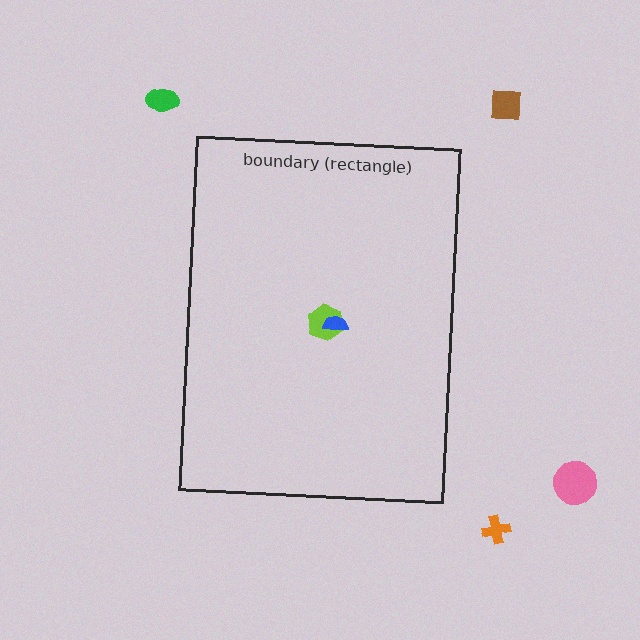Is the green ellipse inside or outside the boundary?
Outside.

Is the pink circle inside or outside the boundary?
Outside.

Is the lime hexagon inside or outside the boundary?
Inside.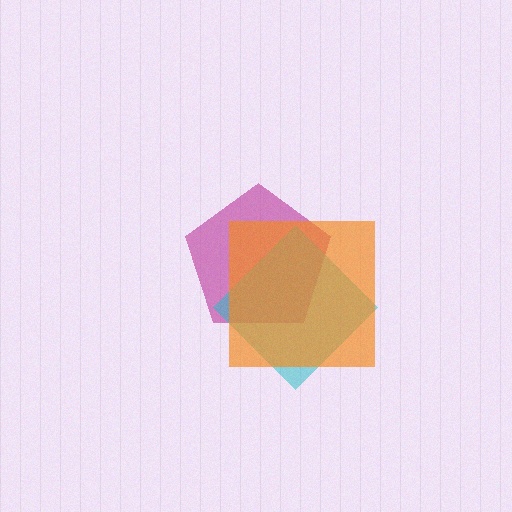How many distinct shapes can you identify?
There are 3 distinct shapes: a magenta pentagon, a cyan diamond, an orange square.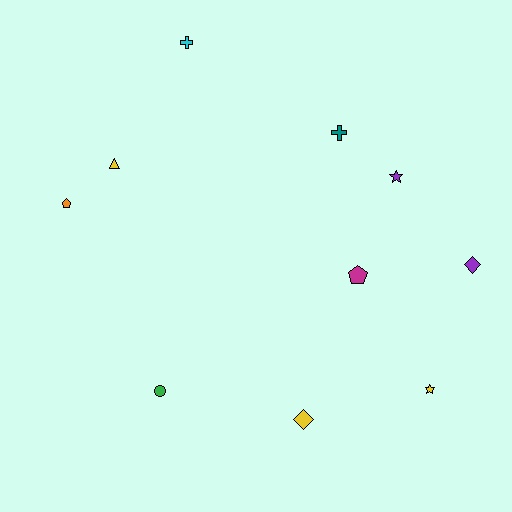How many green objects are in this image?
There is 1 green object.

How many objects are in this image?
There are 10 objects.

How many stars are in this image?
There are 2 stars.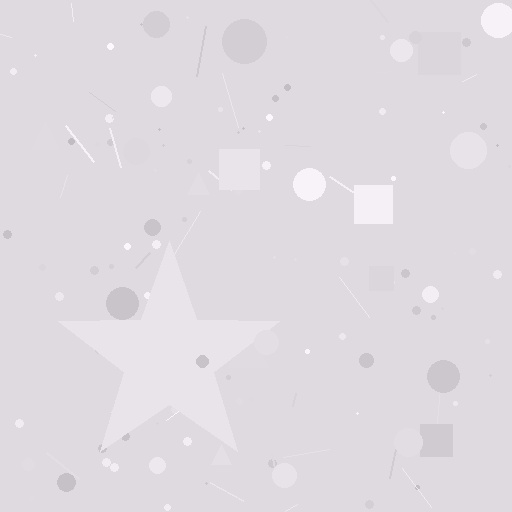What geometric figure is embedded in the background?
A star is embedded in the background.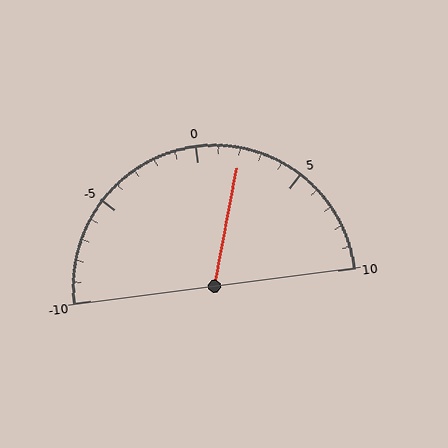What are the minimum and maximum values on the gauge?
The gauge ranges from -10 to 10.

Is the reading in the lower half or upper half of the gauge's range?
The reading is in the upper half of the range (-10 to 10).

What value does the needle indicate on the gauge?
The needle indicates approximately 2.